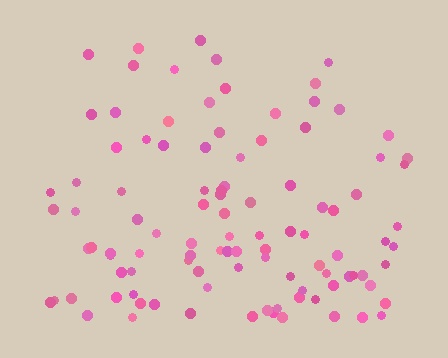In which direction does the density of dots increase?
From top to bottom, with the bottom side densest.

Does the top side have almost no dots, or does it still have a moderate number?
Still a moderate number, just noticeably fewer than the bottom.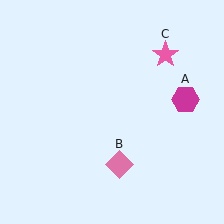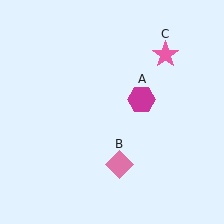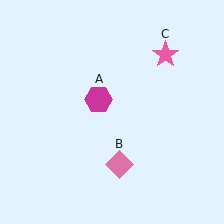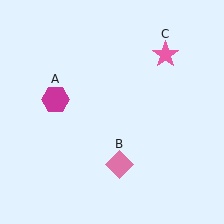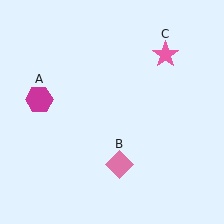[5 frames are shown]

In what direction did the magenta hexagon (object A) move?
The magenta hexagon (object A) moved left.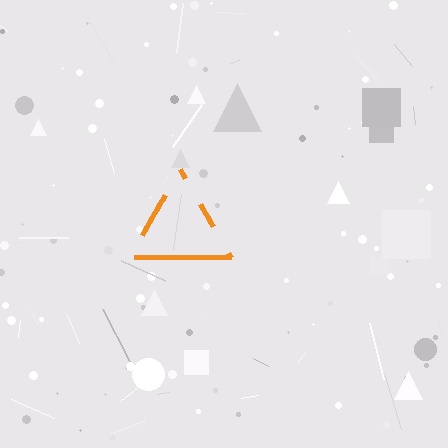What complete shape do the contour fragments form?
The contour fragments form a triangle.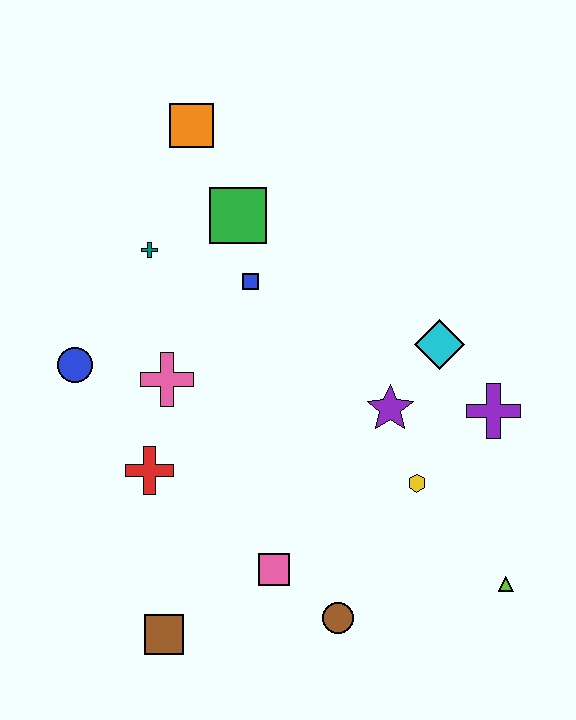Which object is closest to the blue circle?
The pink cross is closest to the blue circle.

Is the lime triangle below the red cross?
Yes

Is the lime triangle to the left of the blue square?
No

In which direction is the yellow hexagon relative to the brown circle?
The yellow hexagon is above the brown circle.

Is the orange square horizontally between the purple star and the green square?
No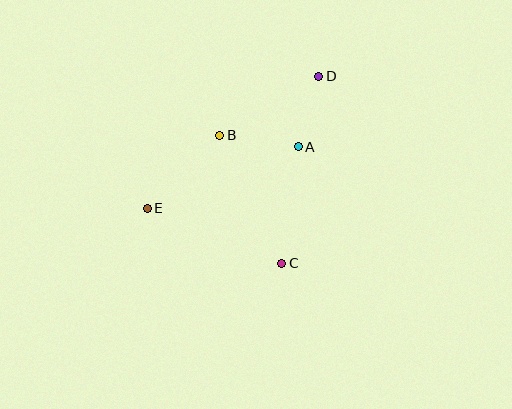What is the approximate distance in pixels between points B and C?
The distance between B and C is approximately 142 pixels.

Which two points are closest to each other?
Points A and D are closest to each other.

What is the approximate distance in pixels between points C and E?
The distance between C and E is approximately 145 pixels.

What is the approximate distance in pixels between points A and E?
The distance between A and E is approximately 163 pixels.